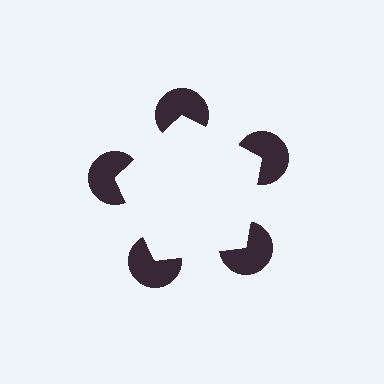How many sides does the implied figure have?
5 sides.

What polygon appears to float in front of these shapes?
An illusory pentagon — its edges are inferred from the aligned wedge cuts in the pac-man discs, not physically drawn.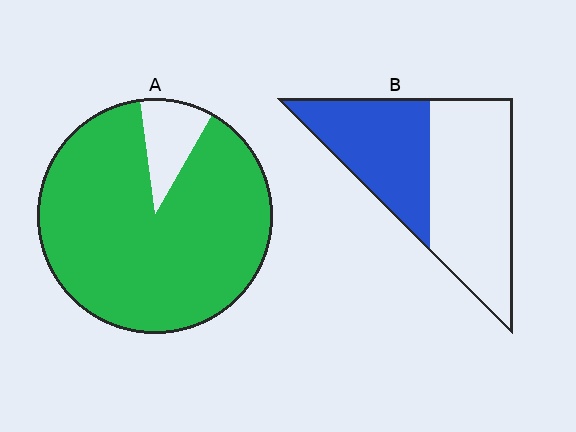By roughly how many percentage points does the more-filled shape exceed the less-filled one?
By roughly 50 percentage points (A over B).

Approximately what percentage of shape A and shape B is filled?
A is approximately 90% and B is approximately 40%.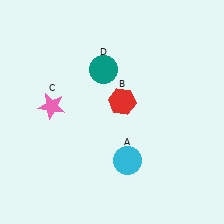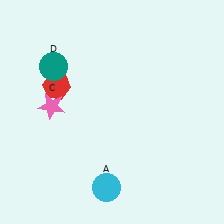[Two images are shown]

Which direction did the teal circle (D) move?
The teal circle (D) moved left.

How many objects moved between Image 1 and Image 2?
3 objects moved between the two images.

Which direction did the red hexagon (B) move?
The red hexagon (B) moved left.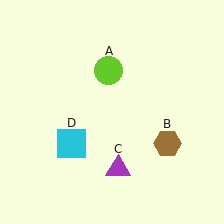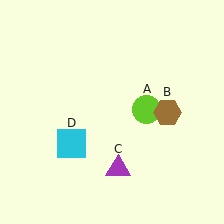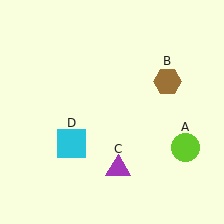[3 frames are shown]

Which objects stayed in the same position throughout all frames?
Purple triangle (object C) and cyan square (object D) remained stationary.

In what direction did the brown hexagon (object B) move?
The brown hexagon (object B) moved up.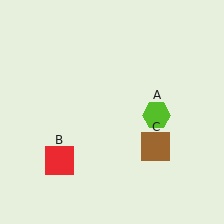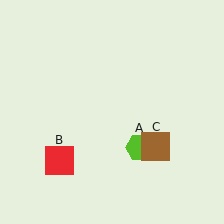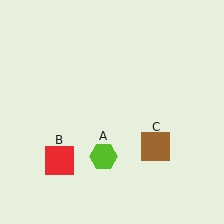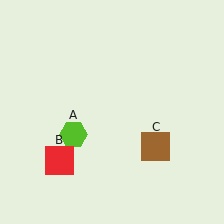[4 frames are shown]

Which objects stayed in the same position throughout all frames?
Red square (object B) and brown square (object C) remained stationary.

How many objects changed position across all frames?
1 object changed position: lime hexagon (object A).